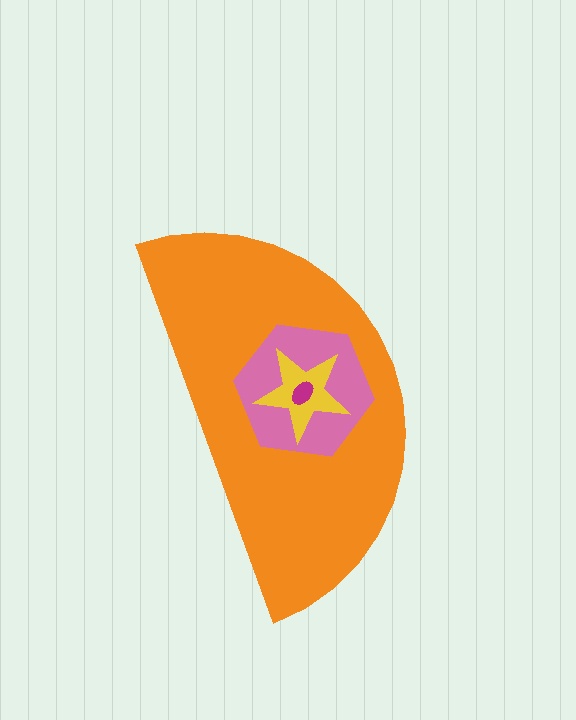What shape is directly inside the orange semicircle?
The pink hexagon.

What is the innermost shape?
The magenta ellipse.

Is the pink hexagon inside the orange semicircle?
Yes.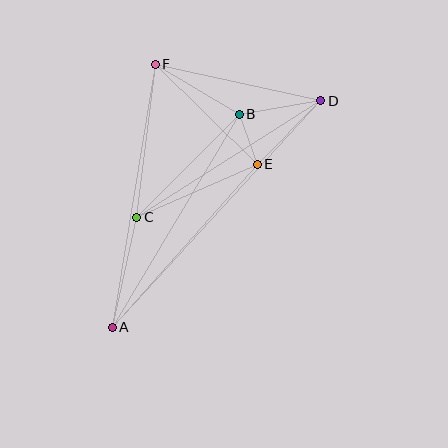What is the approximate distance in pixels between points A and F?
The distance between A and F is approximately 266 pixels.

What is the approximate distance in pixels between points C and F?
The distance between C and F is approximately 154 pixels.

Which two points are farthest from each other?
Points A and D are farthest from each other.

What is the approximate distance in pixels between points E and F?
The distance between E and F is approximately 143 pixels.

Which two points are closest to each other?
Points B and E are closest to each other.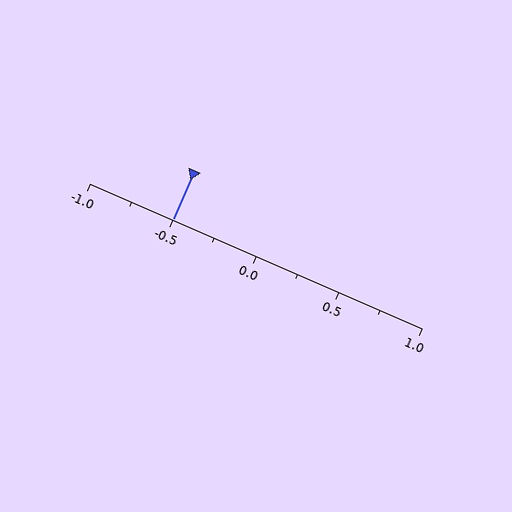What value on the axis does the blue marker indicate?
The marker indicates approximately -0.5.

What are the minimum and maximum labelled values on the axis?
The axis runs from -1.0 to 1.0.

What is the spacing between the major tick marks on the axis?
The major ticks are spaced 0.5 apart.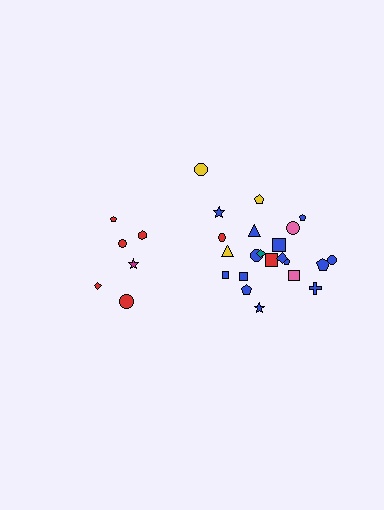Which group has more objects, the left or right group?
The right group.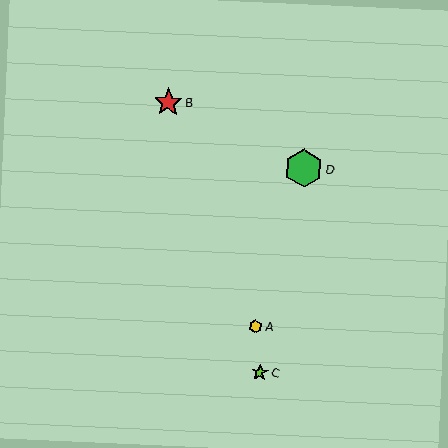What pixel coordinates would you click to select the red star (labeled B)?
Click at (168, 103) to select the red star B.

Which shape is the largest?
The green hexagon (labeled D) is the largest.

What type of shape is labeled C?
Shape C is a lime star.